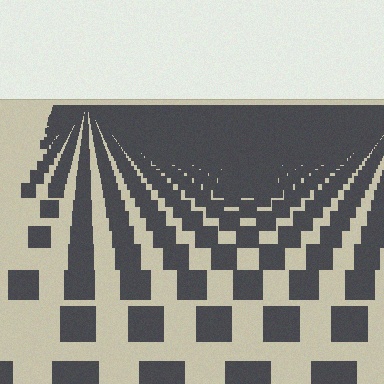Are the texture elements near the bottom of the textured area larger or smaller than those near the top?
Larger. Near the bottom, elements are closer to the viewer and appear at a bigger on-screen size.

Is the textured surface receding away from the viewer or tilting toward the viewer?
The surface is receding away from the viewer. Texture elements get smaller and denser toward the top.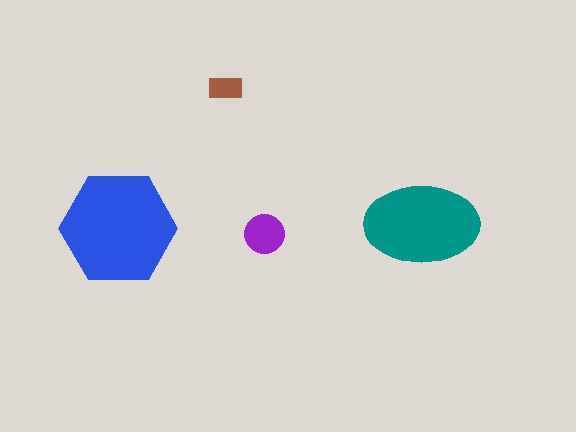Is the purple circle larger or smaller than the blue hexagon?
Smaller.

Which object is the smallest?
The brown rectangle.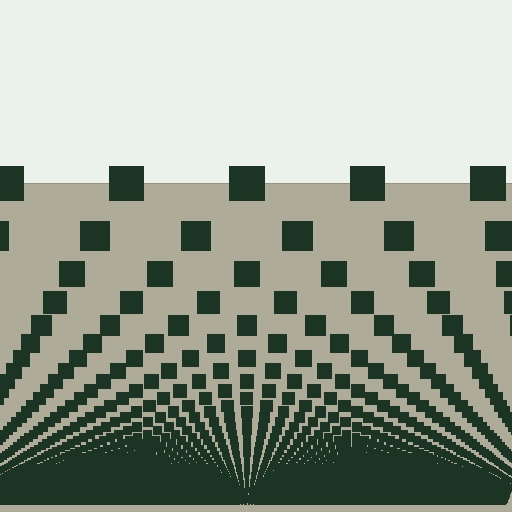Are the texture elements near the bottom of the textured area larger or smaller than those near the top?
Smaller. The gradient is inverted — elements near the bottom are smaller and denser.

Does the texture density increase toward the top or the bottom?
Density increases toward the bottom.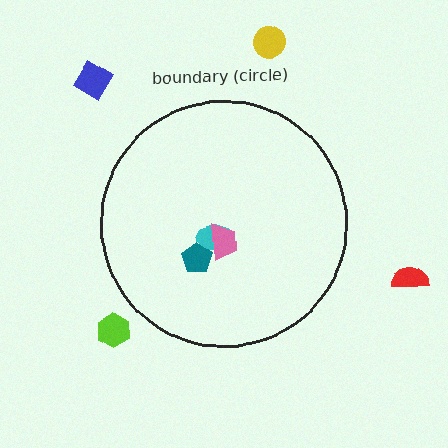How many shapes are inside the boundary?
3 inside, 4 outside.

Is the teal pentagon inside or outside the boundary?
Inside.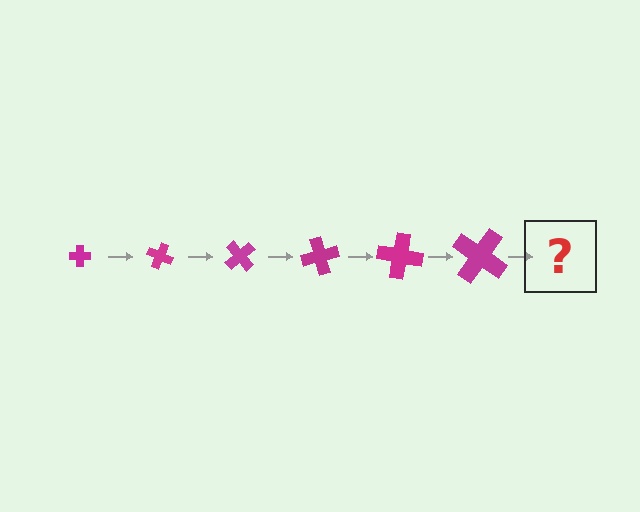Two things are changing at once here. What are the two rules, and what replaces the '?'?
The two rules are that the cross grows larger each step and it rotates 25 degrees each step. The '?' should be a cross, larger than the previous one and rotated 150 degrees from the start.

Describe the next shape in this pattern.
It should be a cross, larger than the previous one and rotated 150 degrees from the start.